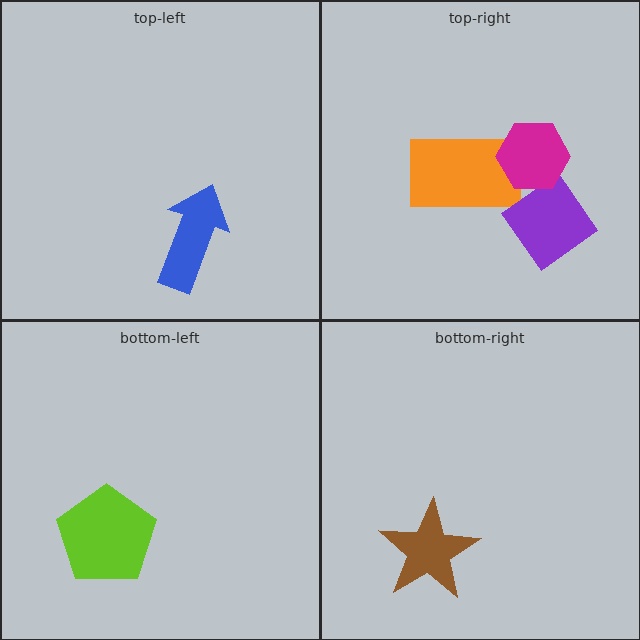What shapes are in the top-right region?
The orange rectangle, the purple diamond, the magenta hexagon.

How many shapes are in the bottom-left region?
1.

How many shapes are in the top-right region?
3.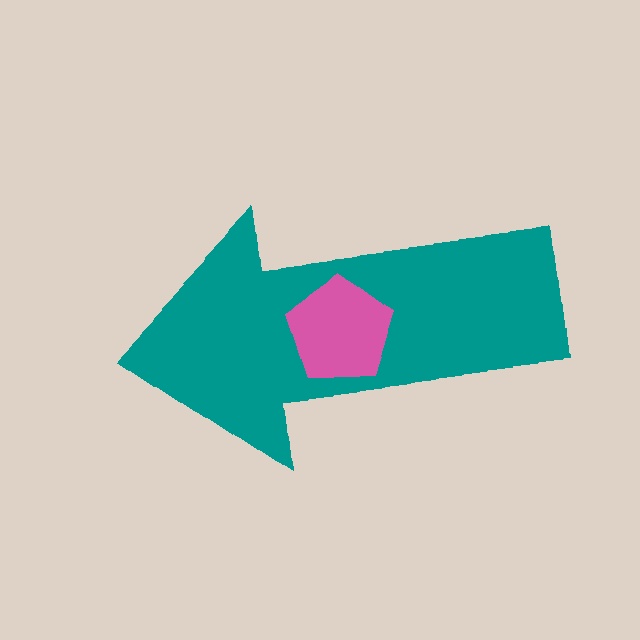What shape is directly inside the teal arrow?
The pink pentagon.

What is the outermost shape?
The teal arrow.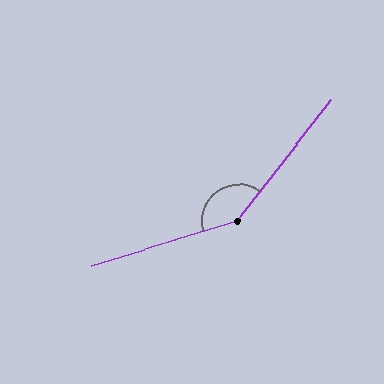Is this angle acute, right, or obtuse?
It is obtuse.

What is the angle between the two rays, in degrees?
Approximately 145 degrees.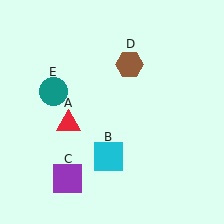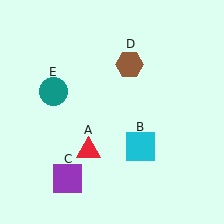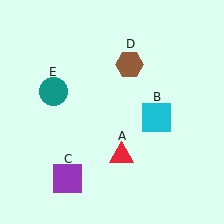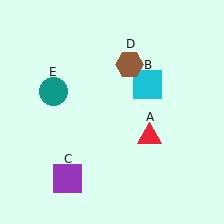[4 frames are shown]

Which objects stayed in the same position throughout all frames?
Purple square (object C) and brown hexagon (object D) and teal circle (object E) remained stationary.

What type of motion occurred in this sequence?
The red triangle (object A), cyan square (object B) rotated counterclockwise around the center of the scene.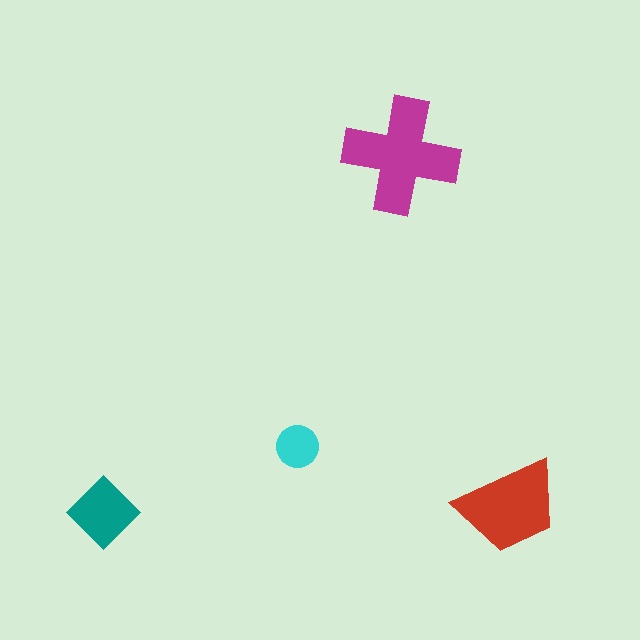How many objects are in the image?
There are 4 objects in the image.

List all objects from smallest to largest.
The cyan circle, the teal diamond, the red trapezoid, the magenta cross.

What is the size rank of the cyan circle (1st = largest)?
4th.